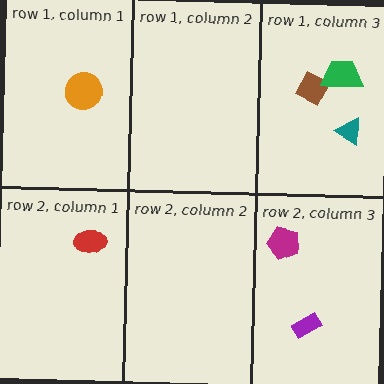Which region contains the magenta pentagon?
The row 2, column 3 region.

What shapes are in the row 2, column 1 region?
The red ellipse.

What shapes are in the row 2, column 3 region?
The magenta pentagon, the purple rectangle.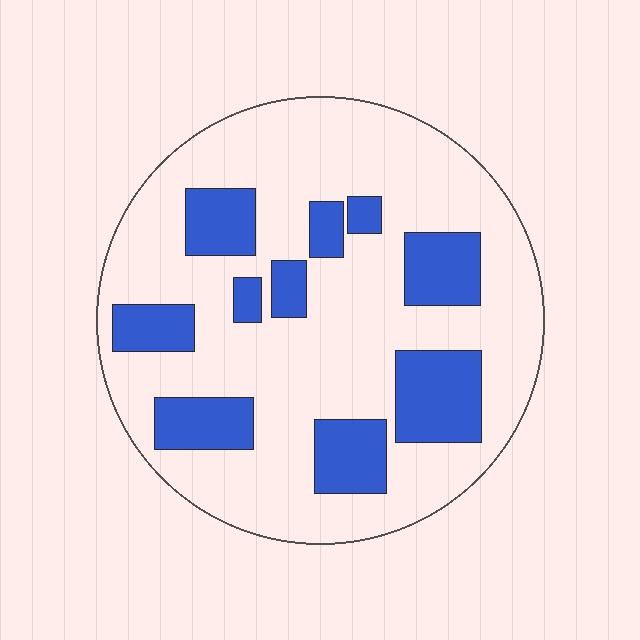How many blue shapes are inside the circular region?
10.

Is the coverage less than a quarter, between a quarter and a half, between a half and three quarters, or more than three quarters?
Between a quarter and a half.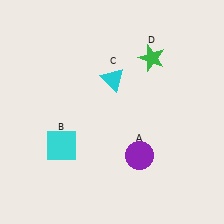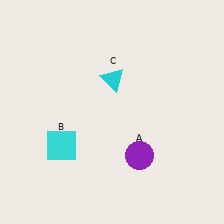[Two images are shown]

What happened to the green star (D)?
The green star (D) was removed in Image 2. It was in the top-right area of Image 1.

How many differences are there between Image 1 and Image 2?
There is 1 difference between the two images.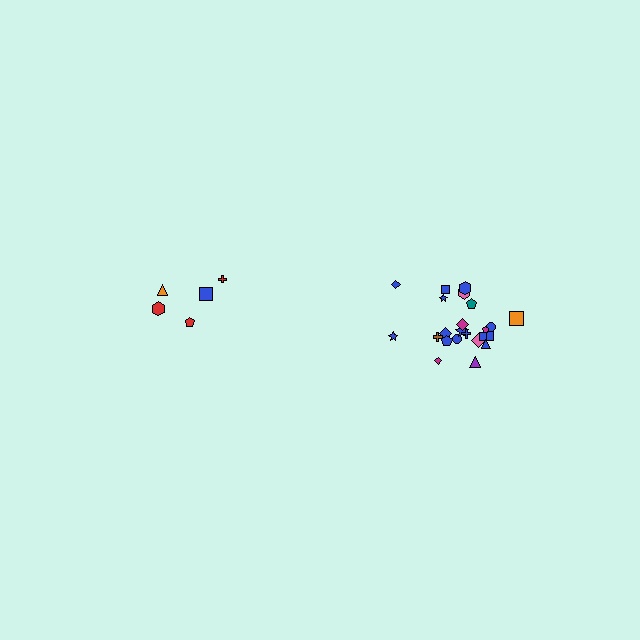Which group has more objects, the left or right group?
The right group.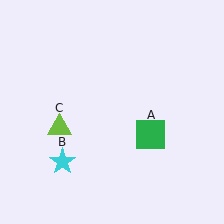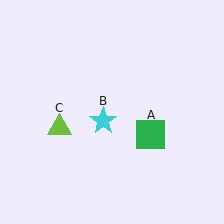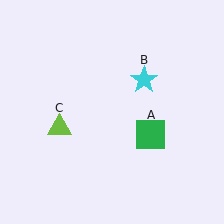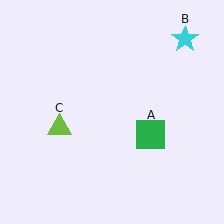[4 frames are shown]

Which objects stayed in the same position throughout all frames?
Green square (object A) and lime triangle (object C) remained stationary.